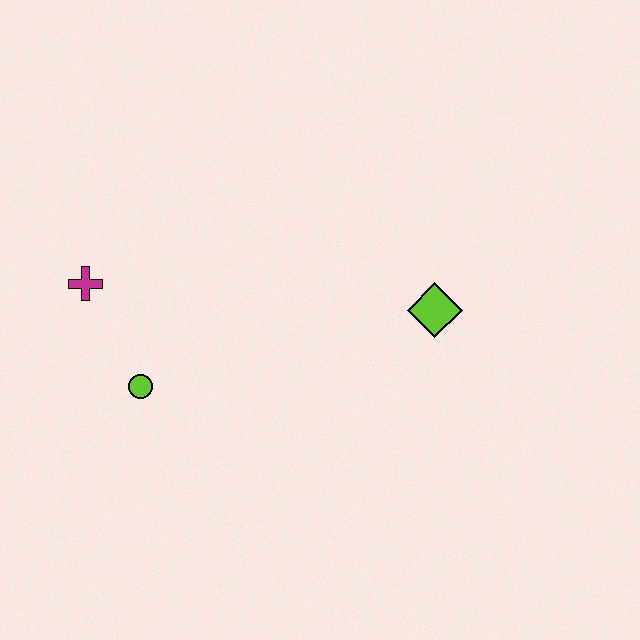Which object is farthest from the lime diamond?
The magenta cross is farthest from the lime diamond.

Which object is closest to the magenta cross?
The lime circle is closest to the magenta cross.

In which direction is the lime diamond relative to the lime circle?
The lime diamond is to the right of the lime circle.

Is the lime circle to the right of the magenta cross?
Yes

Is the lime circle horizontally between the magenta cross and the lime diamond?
Yes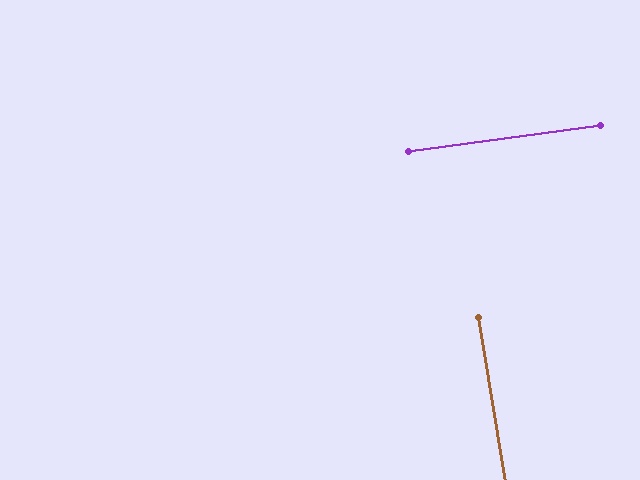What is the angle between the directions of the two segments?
Approximately 89 degrees.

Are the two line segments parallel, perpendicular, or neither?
Perpendicular — they meet at approximately 89°.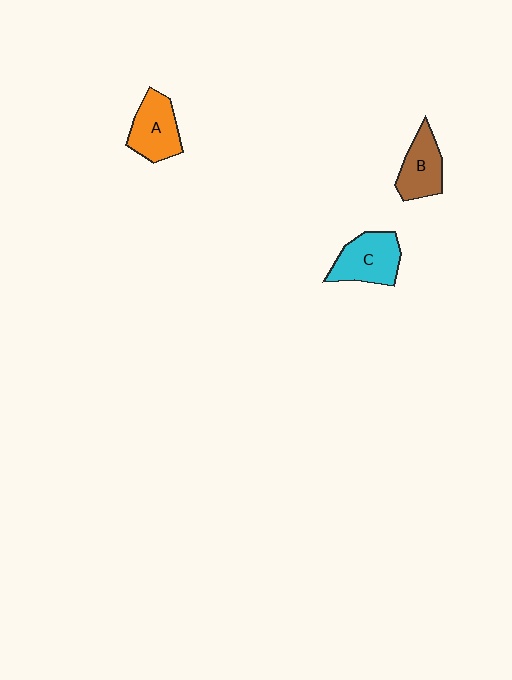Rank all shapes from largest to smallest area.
From largest to smallest: C (cyan), A (orange), B (brown).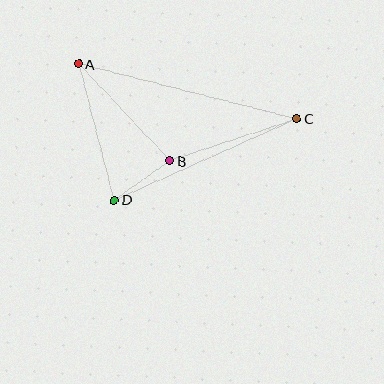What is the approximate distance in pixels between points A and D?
The distance between A and D is approximately 141 pixels.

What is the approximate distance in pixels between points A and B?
The distance between A and B is approximately 134 pixels.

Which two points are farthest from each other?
Points A and C are farthest from each other.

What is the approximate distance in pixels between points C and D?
The distance between C and D is approximately 200 pixels.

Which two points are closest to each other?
Points B and D are closest to each other.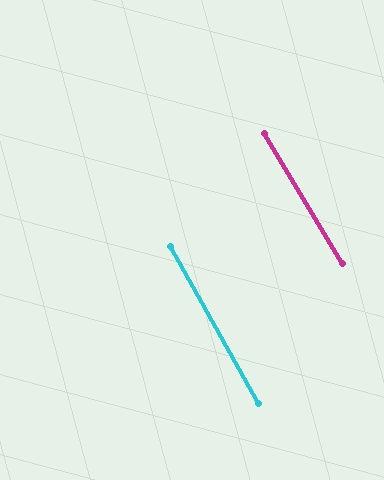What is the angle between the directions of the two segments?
Approximately 2 degrees.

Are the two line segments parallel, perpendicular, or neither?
Parallel — their directions differ by only 1.8°.